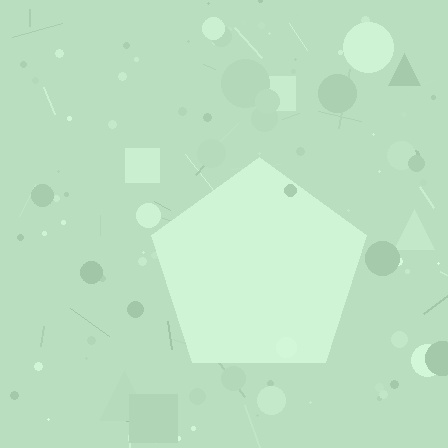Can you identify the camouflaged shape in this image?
The camouflaged shape is a pentagon.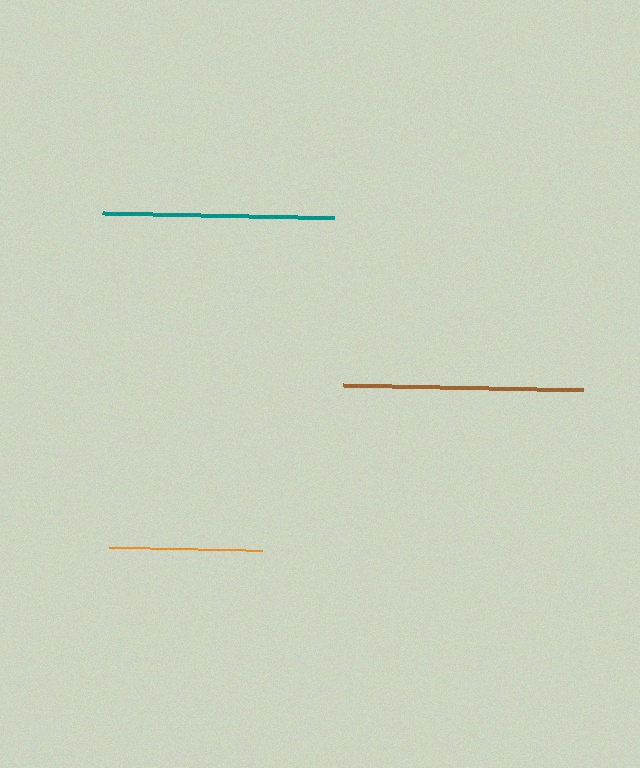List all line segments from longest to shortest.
From longest to shortest: brown, teal, orange.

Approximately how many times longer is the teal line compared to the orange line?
The teal line is approximately 1.5 times the length of the orange line.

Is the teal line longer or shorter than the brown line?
The brown line is longer than the teal line.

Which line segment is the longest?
The brown line is the longest at approximately 241 pixels.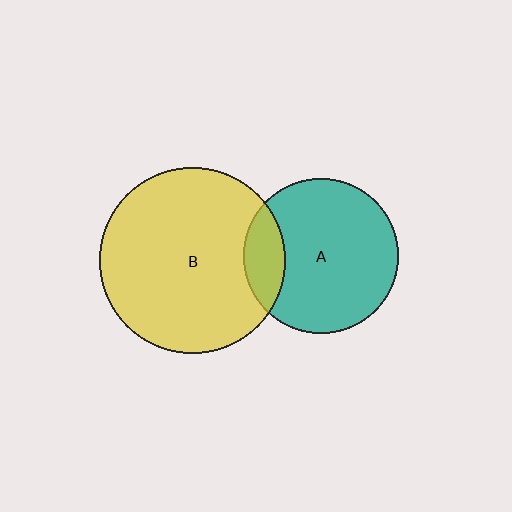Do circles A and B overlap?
Yes.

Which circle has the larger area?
Circle B (yellow).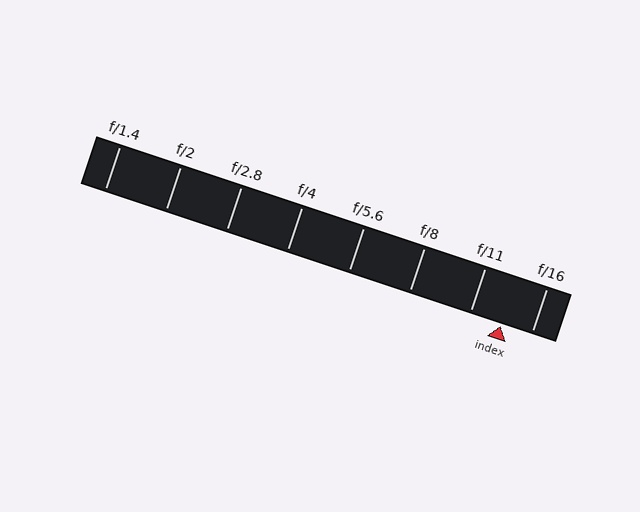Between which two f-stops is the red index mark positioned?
The index mark is between f/11 and f/16.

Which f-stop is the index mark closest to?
The index mark is closest to f/16.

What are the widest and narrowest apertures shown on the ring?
The widest aperture shown is f/1.4 and the narrowest is f/16.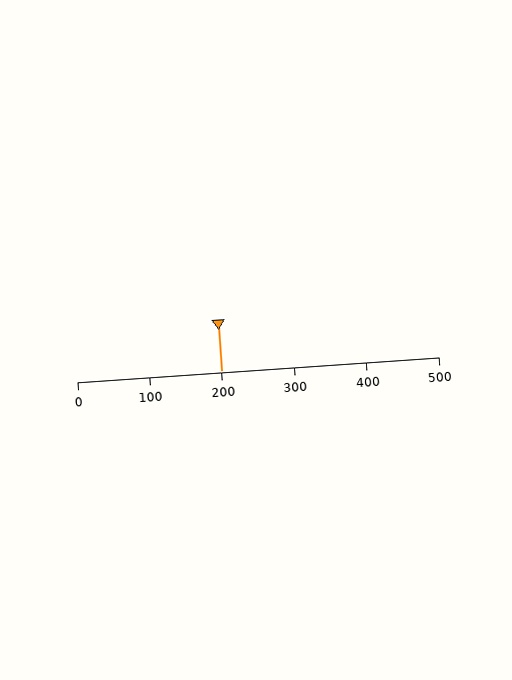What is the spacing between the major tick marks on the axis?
The major ticks are spaced 100 apart.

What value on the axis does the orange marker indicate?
The marker indicates approximately 200.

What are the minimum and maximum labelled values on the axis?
The axis runs from 0 to 500.